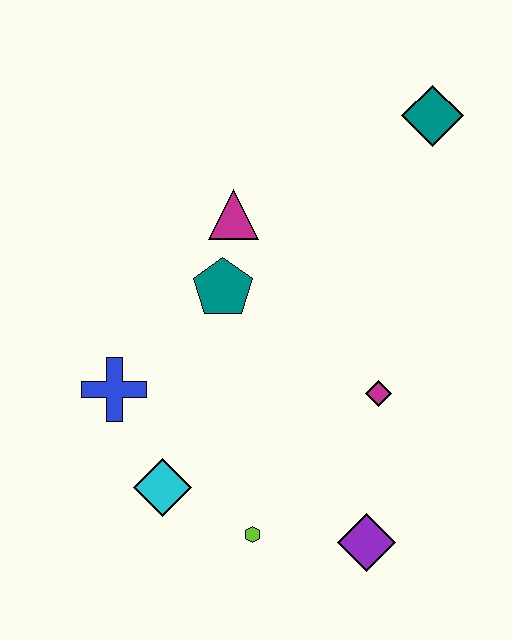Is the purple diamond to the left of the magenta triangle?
No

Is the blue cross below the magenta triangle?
Yes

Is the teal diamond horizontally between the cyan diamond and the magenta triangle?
No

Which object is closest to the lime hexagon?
The cyan diamond is closest to the lime hexagon.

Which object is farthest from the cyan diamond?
The teal diamond is farthest from the cyan diamond.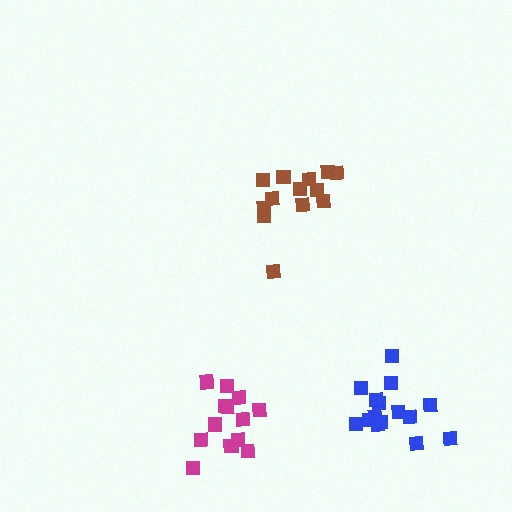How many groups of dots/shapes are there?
There are 3 groups.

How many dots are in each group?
Group 1: 15 dots, Group 2: 13 dots, Group 3: 13 dots (41 total).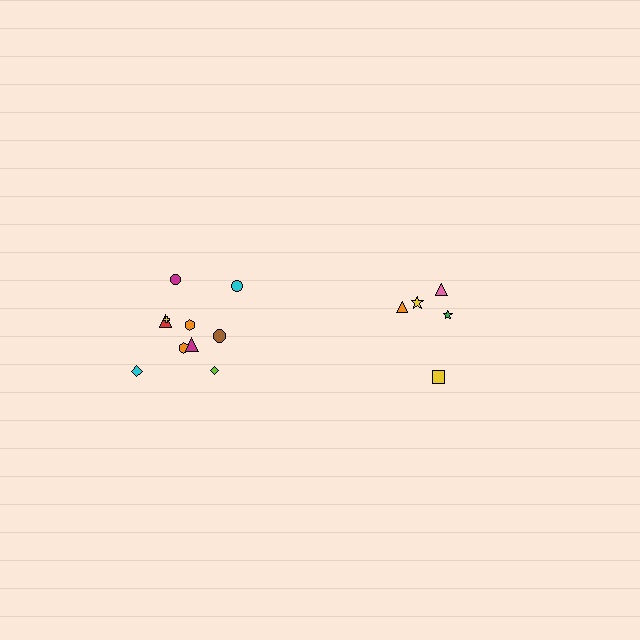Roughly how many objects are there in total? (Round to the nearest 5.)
Roughly 15 objects in total.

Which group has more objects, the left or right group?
The left group.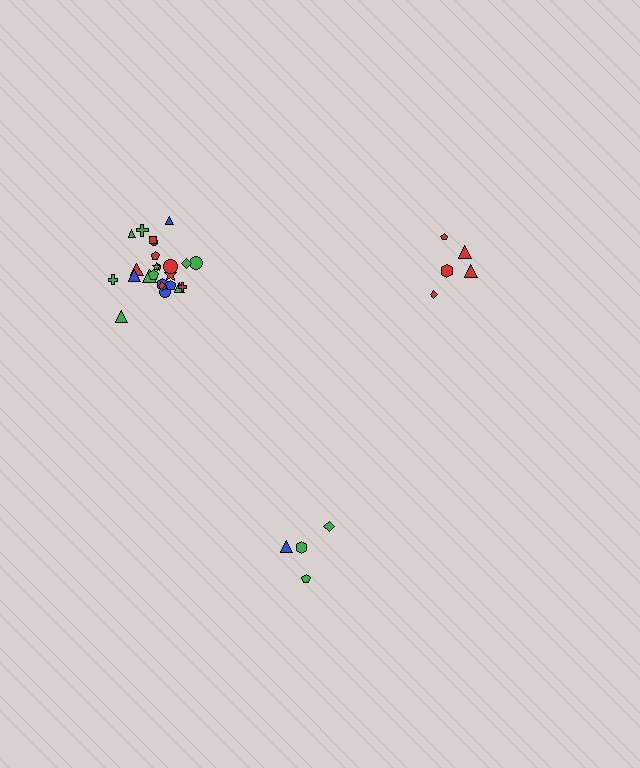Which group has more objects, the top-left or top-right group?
The top-left group.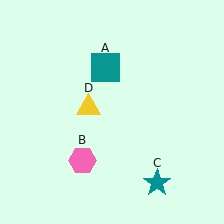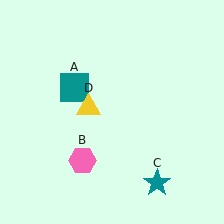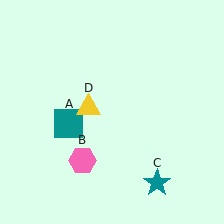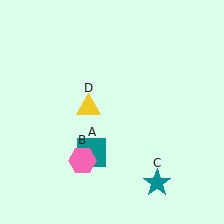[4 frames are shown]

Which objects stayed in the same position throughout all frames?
Pink hexagon (object B) and teal star (object C) and yellow triangle (object D) remained stationary.